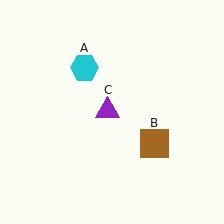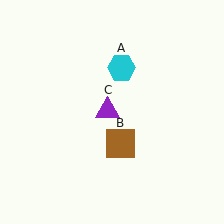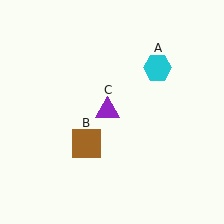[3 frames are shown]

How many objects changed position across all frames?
2 objects changed position: cyan hexagon (object A), brown square (object B).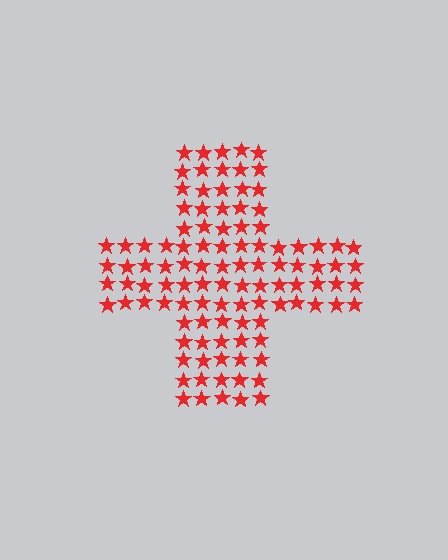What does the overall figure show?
The overall figure shows a cross.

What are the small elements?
The small elements are stars.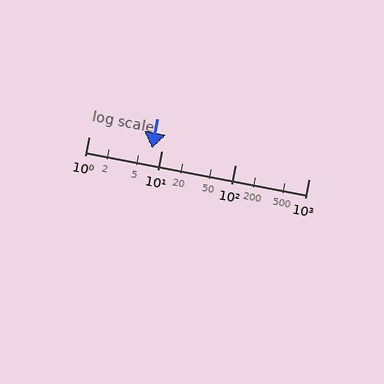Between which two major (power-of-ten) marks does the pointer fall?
The pointer is between 1 and 10.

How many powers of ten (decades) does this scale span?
The scale spans 3 decades, from 1 to 1000.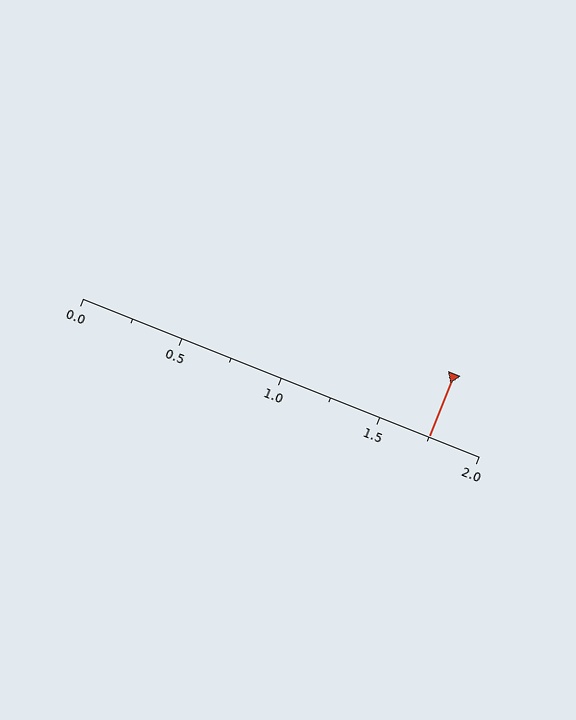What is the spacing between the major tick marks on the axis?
The major ticks are spaced 0.5 apart.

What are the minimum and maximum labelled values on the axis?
The axis runs from 0.0 to 2.0.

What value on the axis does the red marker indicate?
The marker indicates approximately 1.75.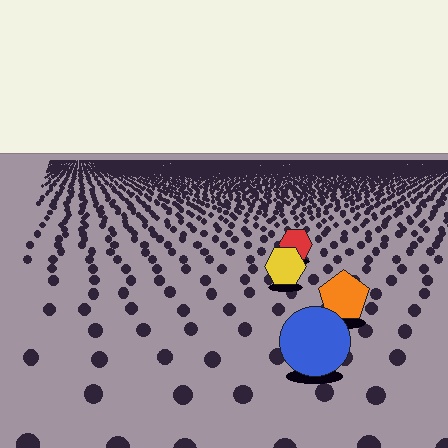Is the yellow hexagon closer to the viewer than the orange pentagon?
No. The orange pentagon is closer — you can tell from the texture gradient: the ground texture is coarser near it.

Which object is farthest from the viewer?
The red hexagon is farthest from the viewer. It appears smaller and the ground texture around it is denser.